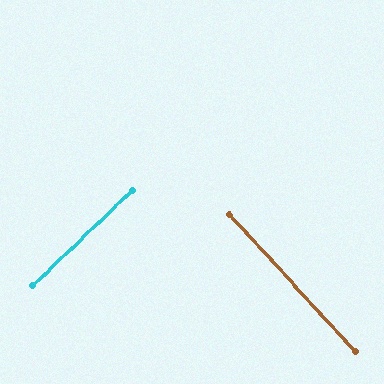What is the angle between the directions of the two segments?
Approximately 89 degrees.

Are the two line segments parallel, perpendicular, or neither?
Perpendicular — they meet at approximately 89°.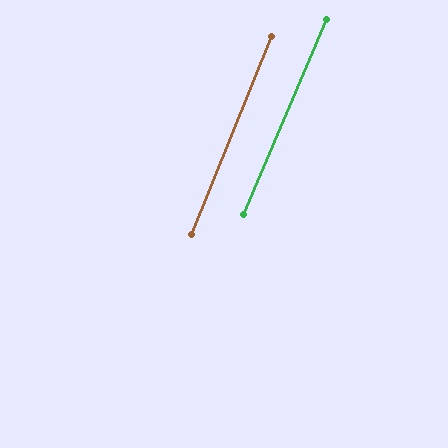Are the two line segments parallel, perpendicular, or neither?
Parallel — their directions differ by only 1.0°.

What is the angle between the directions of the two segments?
Approximately 1 degree.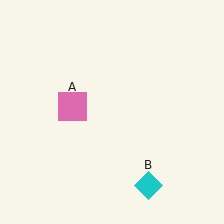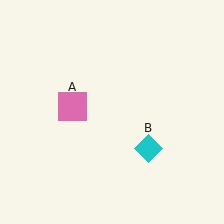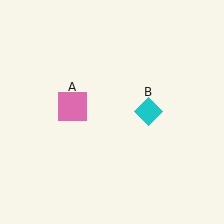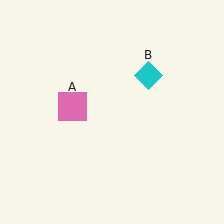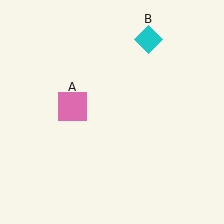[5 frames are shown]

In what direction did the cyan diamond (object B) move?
The cyan diamond (object B) moved up.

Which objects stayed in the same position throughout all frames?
Pink square (object A) remained stationary.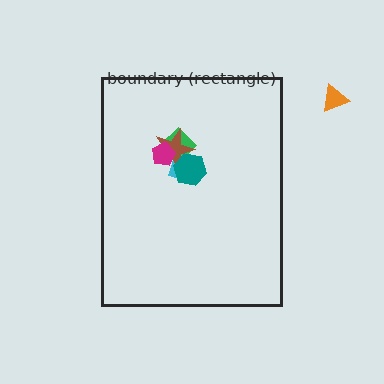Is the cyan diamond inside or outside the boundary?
Inside.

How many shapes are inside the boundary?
5 inside, 1 outside.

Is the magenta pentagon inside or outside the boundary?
Inside.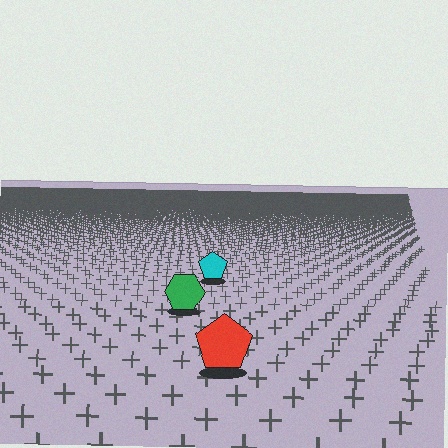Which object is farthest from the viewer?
The cyan pentagon is farthest from the viewer. It appears smaller and the ground texture around it is denser.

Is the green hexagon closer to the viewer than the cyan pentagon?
Yes. The green hexagon is closer — you can tell from the texture gradient: the ground texture is coarser near it.